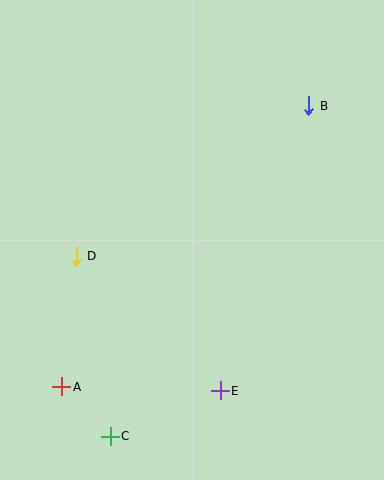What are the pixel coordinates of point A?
Point A is at (62, 387).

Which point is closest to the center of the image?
Point D at (76, 256) is closest to the center.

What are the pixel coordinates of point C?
Point C is at (110, 436).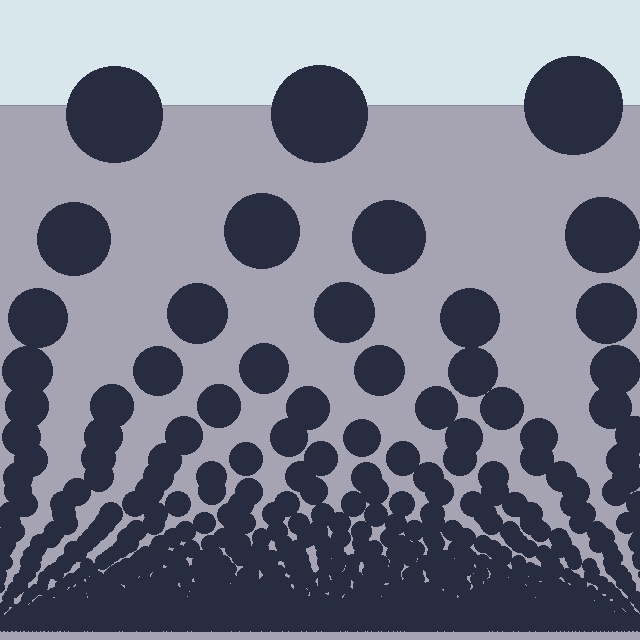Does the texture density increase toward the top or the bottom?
Density increases toward the bottom.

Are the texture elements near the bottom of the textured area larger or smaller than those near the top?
Smaller. The gradient is inverted — elements near the bottom are smaller and denser.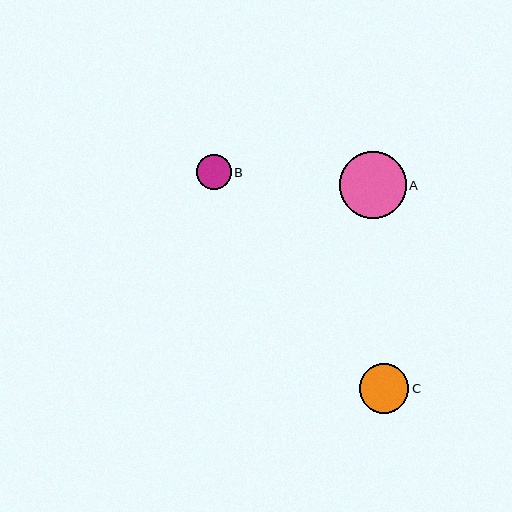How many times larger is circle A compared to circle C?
Circle A is approximately 1.3 times the size of circle C.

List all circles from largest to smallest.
From largest to smallest: A, C, B.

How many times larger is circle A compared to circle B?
Circle A is approximately 1.9 times the size of circle B.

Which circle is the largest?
Circle A is the largest with a size of approximately 66 pixels.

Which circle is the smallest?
Circle B is the smallest with a size of approximately 35 pixels.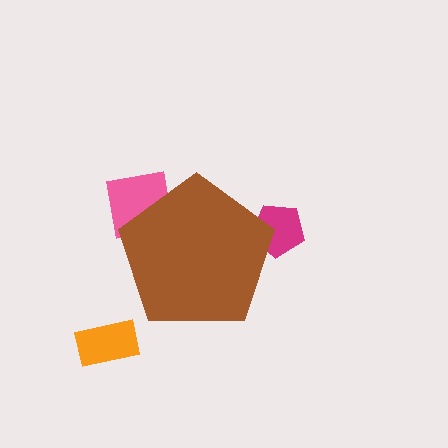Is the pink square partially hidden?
Yes, the pink square is partially hidden behind the brown pentagon.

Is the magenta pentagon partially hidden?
Yes, the magenta pentagon is partially hidden behind the brown pentagon.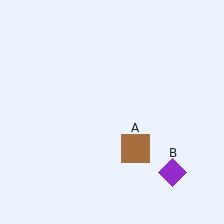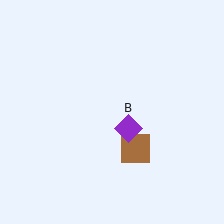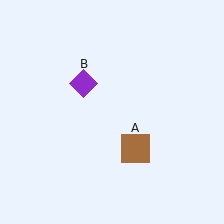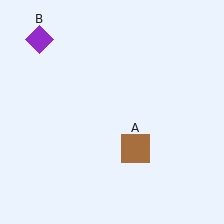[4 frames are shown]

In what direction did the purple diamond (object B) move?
The purple diamond (object B) moved up and to the left.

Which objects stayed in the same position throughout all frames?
Brown square (object A) remained stationary.